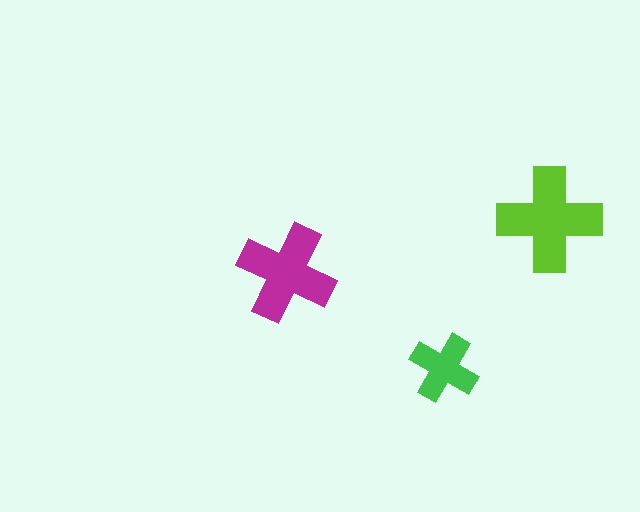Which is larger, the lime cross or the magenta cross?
The lime one.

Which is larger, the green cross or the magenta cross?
The magenta one.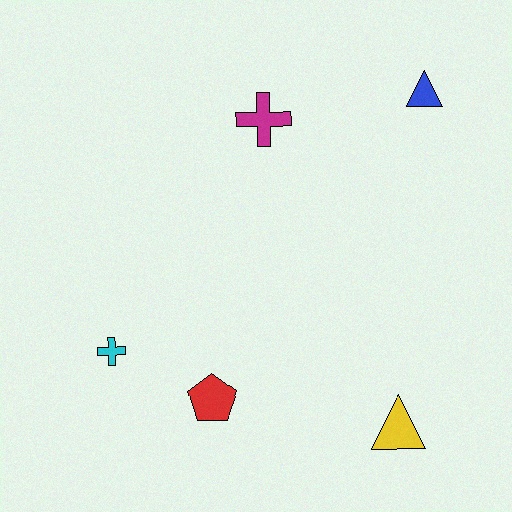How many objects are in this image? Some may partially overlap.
There are 5 objects.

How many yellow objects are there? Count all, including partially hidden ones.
There is 1 yellow object.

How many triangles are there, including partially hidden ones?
There are 2 triangles.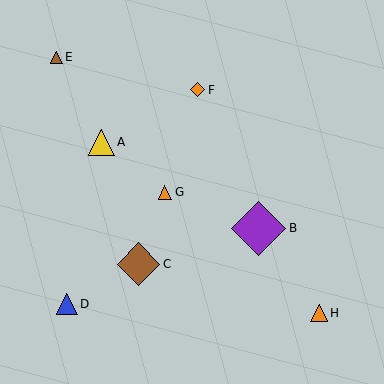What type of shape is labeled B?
Shape B is a purple diamond.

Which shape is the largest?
The purple diamond (labeled B) is the largest.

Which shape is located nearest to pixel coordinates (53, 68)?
The brown triangle (labeled E) at (56, 57) is nearest to that location.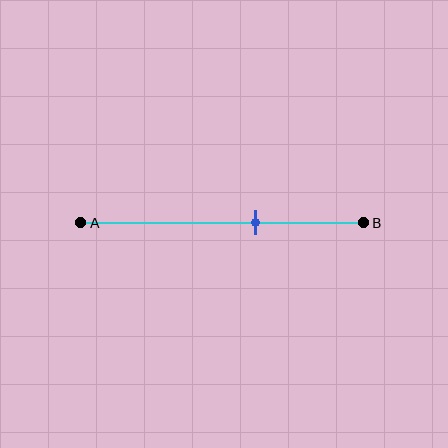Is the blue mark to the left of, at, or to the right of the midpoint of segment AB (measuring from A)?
The blue mark is to the right of the midpoint of segment AB.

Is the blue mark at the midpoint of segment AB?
No, the mark is at about 60% from A, not at the 50% midpoint.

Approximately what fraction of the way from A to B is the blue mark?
The blue mark is approximately 60% of the way from A to B.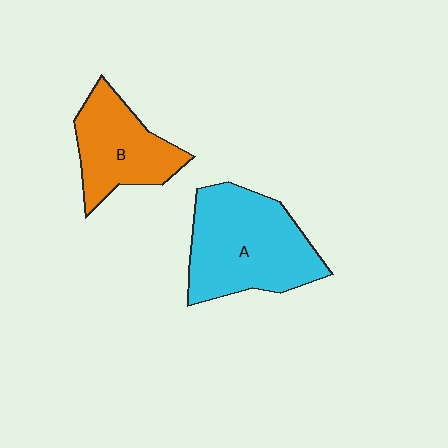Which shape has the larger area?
Shape A (cyan).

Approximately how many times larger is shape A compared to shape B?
Approximately 1.5 times.